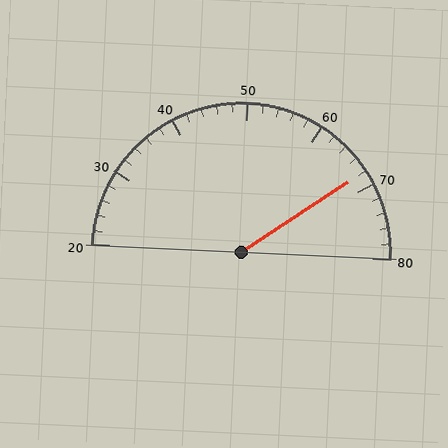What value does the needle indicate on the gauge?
The needle indicates approximately 68.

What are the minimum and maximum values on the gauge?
The gauge ranges from 20 to 80.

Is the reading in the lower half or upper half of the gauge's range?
The reading is in the upper half of the range (20 to 80).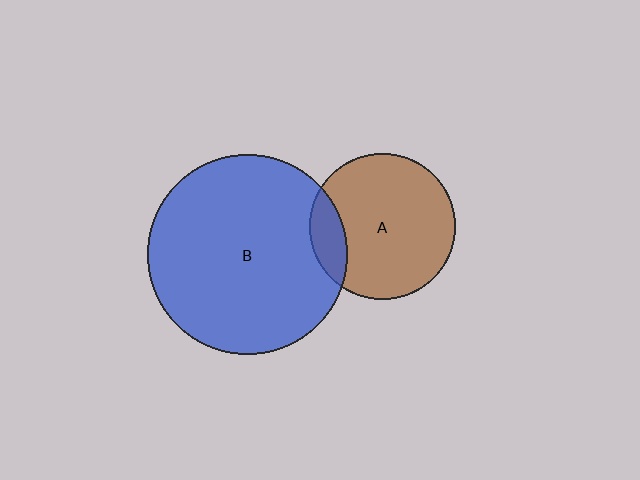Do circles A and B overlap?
Yes.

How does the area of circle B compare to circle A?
Approximately 1.9 times.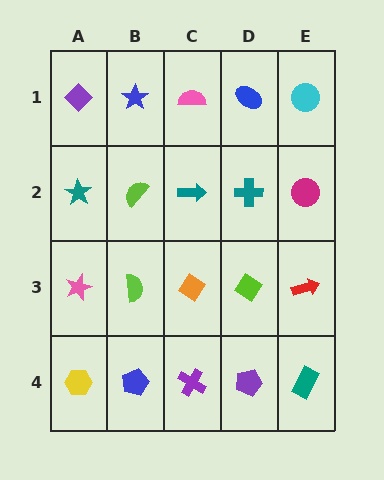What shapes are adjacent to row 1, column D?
A teal cross (row 2, column D), a pink semicircle (row 1, column C), a cyan circle (row 1, column E).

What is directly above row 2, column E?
A cyan circle.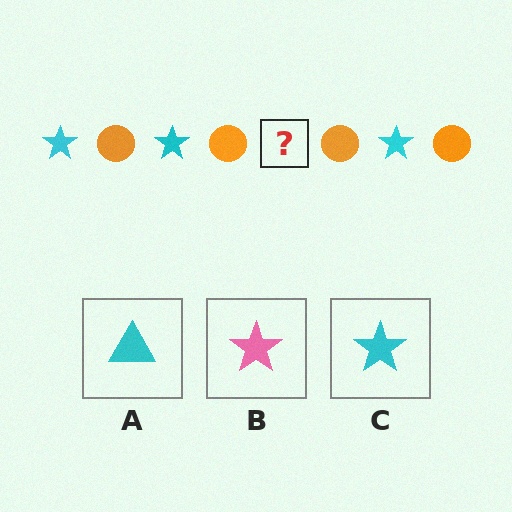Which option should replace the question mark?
Option C.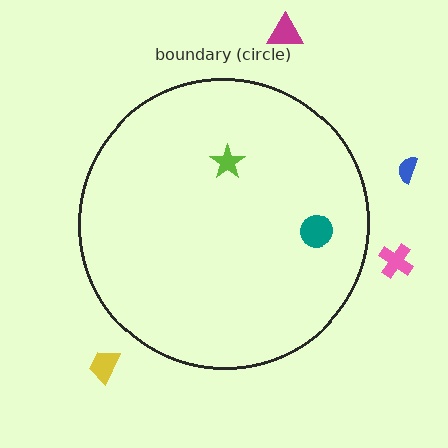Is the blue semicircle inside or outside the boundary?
Outside.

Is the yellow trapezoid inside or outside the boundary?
Outside.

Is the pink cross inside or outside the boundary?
Outside.